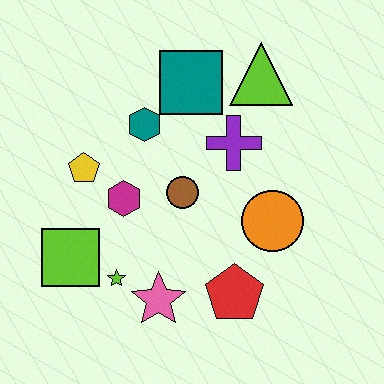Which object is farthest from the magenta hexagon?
The lime triangle is farthest from the magenta hexagon.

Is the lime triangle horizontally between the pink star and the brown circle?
No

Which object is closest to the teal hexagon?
The teal square is closest to the teal hexagon.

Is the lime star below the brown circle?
Yes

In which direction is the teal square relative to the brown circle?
The teal square is above the brown circle.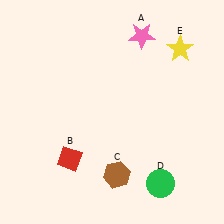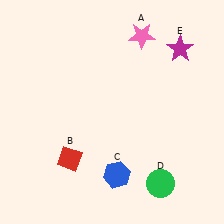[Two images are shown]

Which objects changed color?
C changed from brown to blue. E changed from yellow to magenta.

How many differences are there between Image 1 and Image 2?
There are 2 differences between the two images.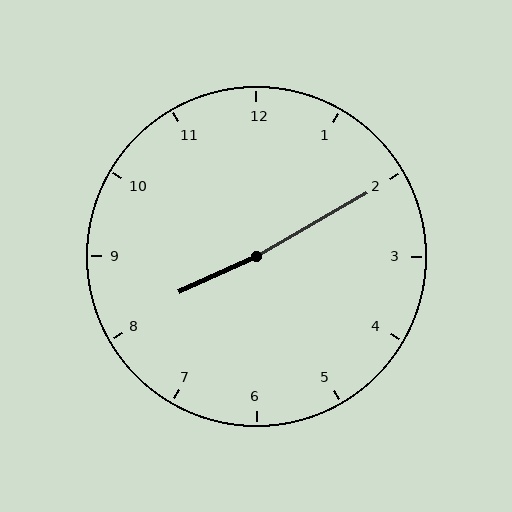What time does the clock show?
8:10.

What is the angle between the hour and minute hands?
Approximately 175 degrees.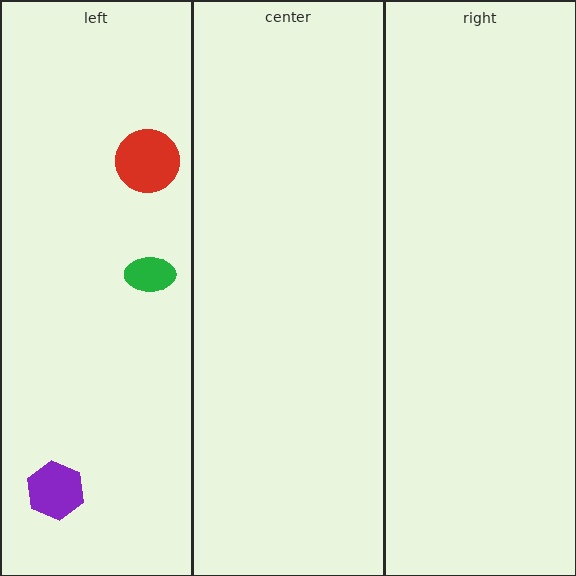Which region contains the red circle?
The left region.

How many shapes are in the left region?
3.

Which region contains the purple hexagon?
The left region.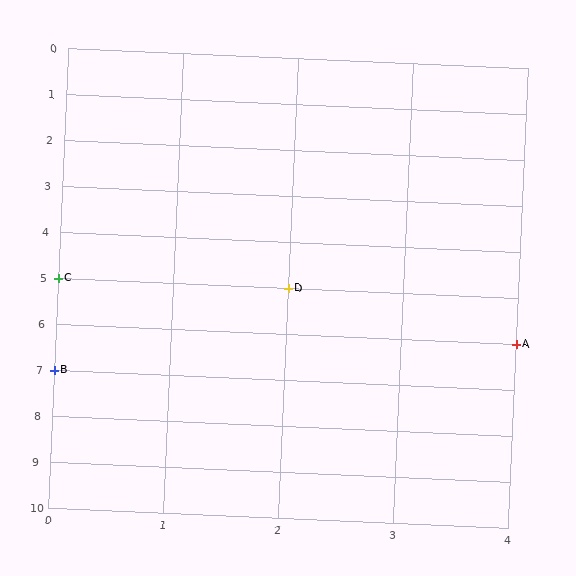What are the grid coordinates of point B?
Point B is at grid coordinates (0, 7).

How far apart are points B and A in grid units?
Points B and A are 4 columns and 1 row apart (about 4.1 grid units diagonally).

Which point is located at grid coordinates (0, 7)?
Point B is at (0, 7).